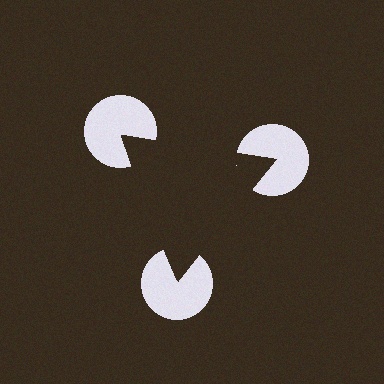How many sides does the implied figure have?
3 sides.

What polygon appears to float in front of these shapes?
An illusory triangle — its edges are inferred from the aligned wedge cuts in the pac-man discs, not physically drawn.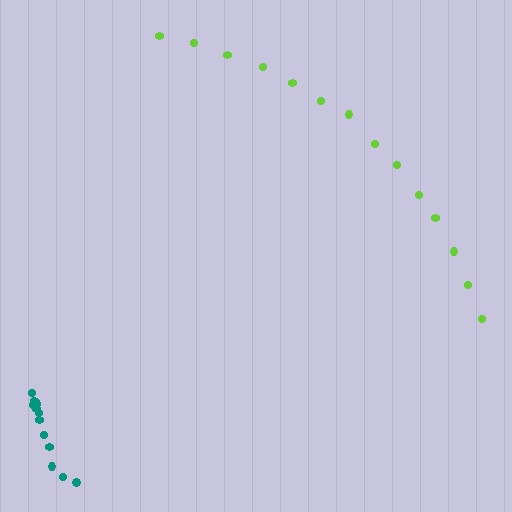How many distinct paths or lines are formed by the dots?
There are 2 distinct paths.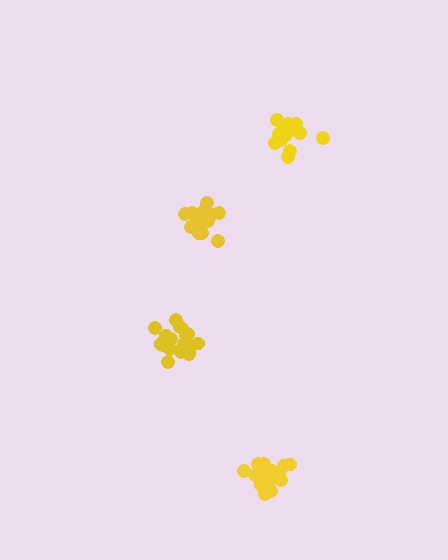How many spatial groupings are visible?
There are 4 spatial groupings.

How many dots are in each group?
Group 1: 17 dots, Group 2: 16 dots, Group 3: 18 dots, Group 4: 20 dots (71 total).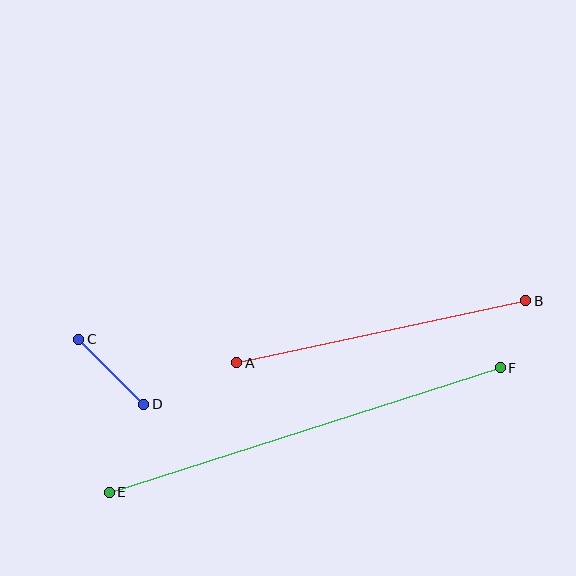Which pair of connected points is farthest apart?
Points E and F are farthest apart.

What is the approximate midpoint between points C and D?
The midpoint is at approximately (111, 372) pixels.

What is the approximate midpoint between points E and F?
The midpoint is at approximately (305, 430) pixels.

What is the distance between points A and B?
The distance is approximately 296 pixels.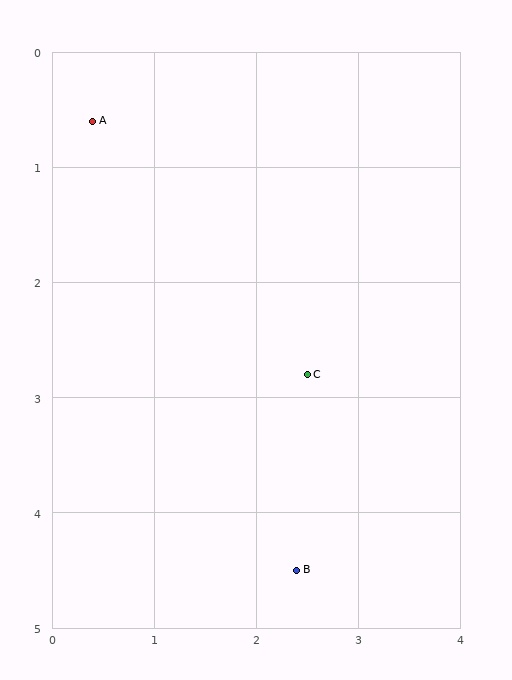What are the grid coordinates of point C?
Point C is at approximately (2.5, 2.8).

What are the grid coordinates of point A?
Point A is at approximately (0.4, 0.6).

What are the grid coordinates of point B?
Point B is at approximately (2.4, 4.5).